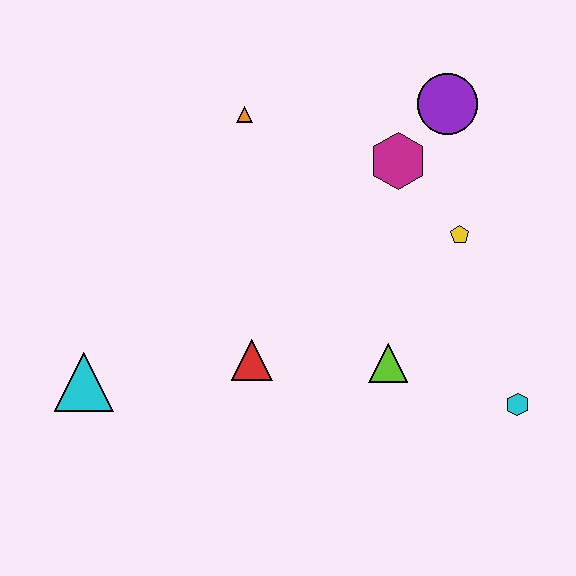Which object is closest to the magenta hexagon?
The purple circle is closest to the magenta hexagon.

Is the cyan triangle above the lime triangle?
No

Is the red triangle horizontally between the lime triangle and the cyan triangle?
Yes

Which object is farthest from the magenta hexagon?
The cyan triangle is farthest from the magenta hexagon.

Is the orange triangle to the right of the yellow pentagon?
No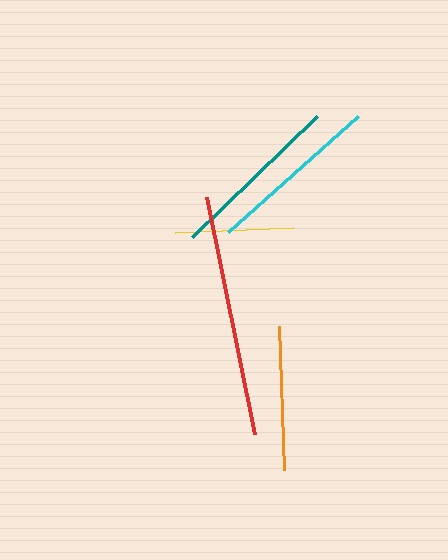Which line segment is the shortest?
The yellow line is the shortest at approximately 118 pixels.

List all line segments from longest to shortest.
From longest to shortest: red, teal, cyan, orange, yellow.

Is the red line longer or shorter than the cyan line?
The red line is longer than the cyan line.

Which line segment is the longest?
The red line is the longest at approximately 241 pixels.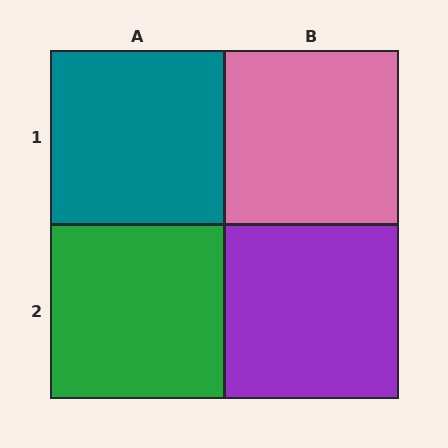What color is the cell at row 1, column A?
Teal.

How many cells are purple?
1 cell is purple.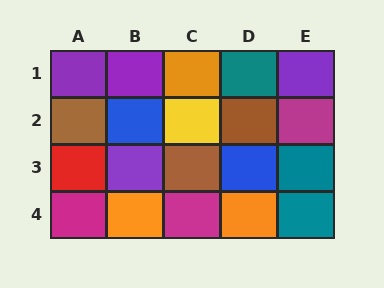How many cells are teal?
3 cells are teal.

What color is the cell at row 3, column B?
Purple.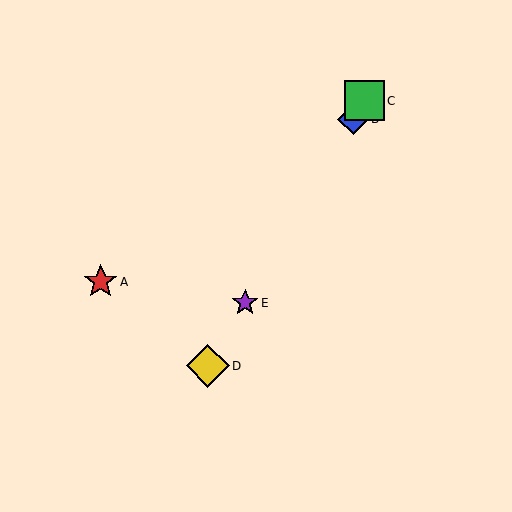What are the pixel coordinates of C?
Object C is at (364, 101).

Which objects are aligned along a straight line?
Objects B, C, D, E are aligned along a straight line.